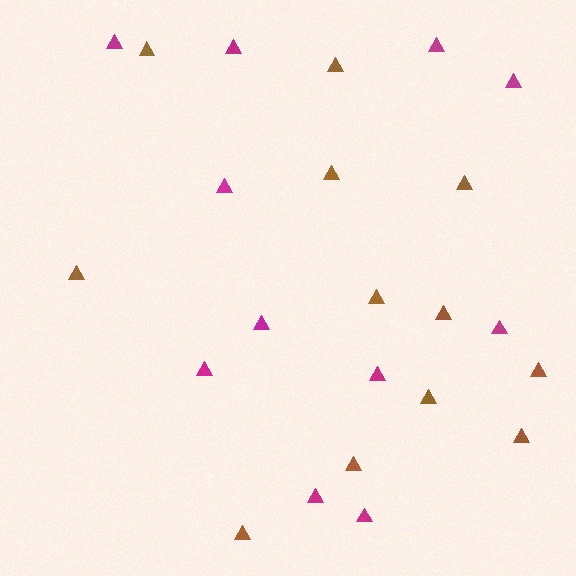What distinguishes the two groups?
There are 2 groups: one group of magenta triangles (11) and one group of brown triangles (12).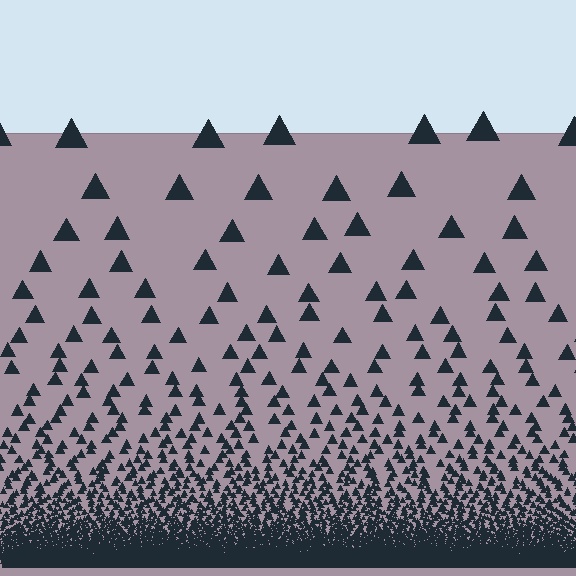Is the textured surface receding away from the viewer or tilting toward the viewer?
The surface appears to tilt toward the viewer. Texture elements get larger and sparser toward the top.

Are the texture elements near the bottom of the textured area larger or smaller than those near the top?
Smaller. The gradient is inverted — elements near the bottom are smaller and denser.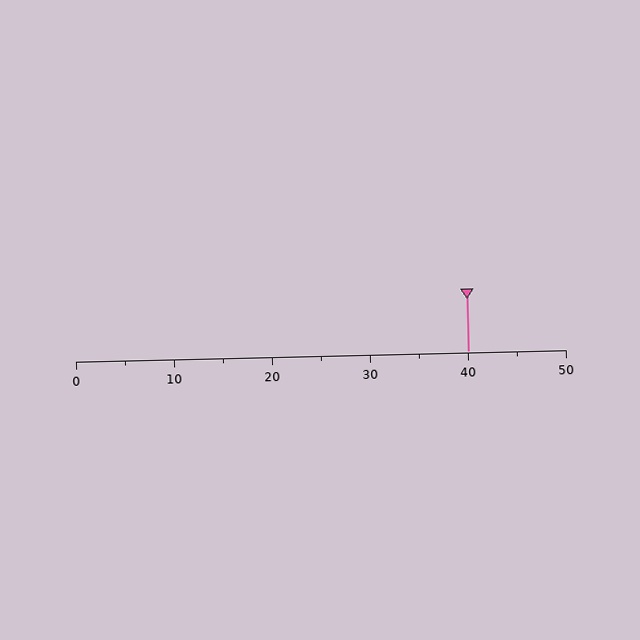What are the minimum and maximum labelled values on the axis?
The axis runs from 0 to 50.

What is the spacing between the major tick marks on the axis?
The major ticks are spaced 10 apart.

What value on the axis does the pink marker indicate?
The marker indicates approximately 40.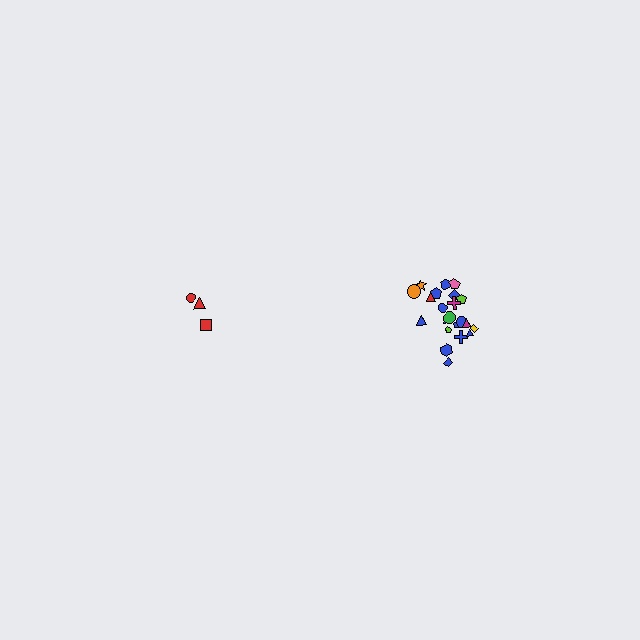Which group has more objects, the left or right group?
The right group.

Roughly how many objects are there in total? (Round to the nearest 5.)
Roughly 25 objects in total.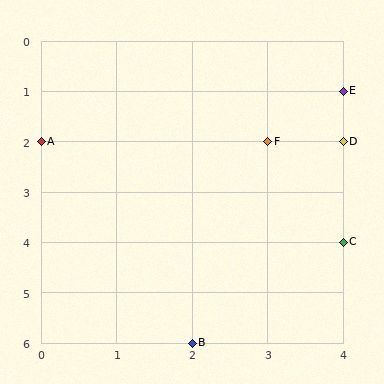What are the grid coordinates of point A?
Point A is at grid coordinates (0, 2).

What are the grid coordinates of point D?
Point D is at grid coordinates (4, 2).